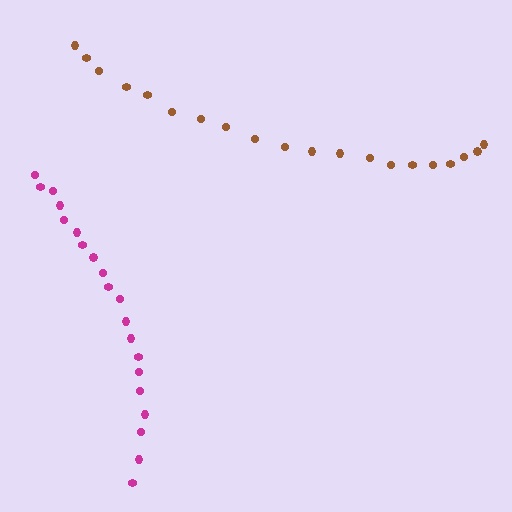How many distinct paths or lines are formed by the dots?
There are 2 distinct paths.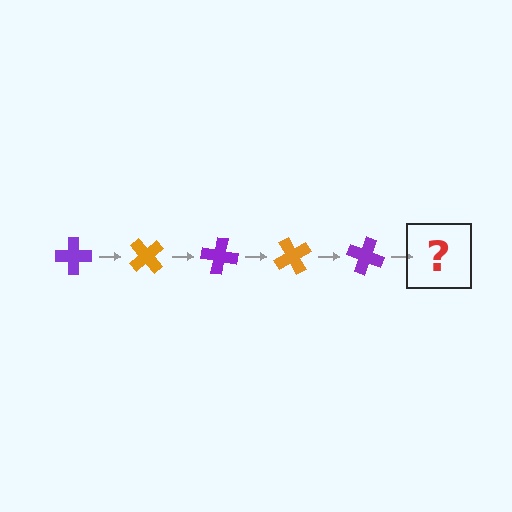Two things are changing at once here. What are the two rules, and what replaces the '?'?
The two rules are that it rotates 50 degrees each step and the color cycles through purple and orange. The '?' should be an orange cross, rotated 250 degrees from the start.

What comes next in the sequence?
The next element should be an orange cross, rotated 250 degrees from the start.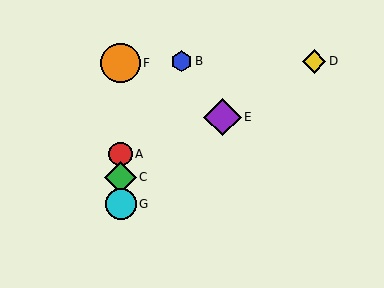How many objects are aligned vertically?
4 objects (A, C, F, G) are aligned vertically.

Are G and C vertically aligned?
Yes, both are at x≈121.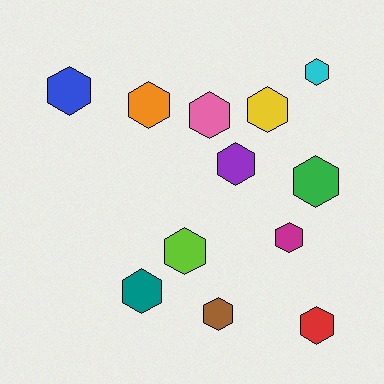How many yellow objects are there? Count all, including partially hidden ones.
There is 1 yellow object.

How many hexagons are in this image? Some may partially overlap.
There are 12 hexagons.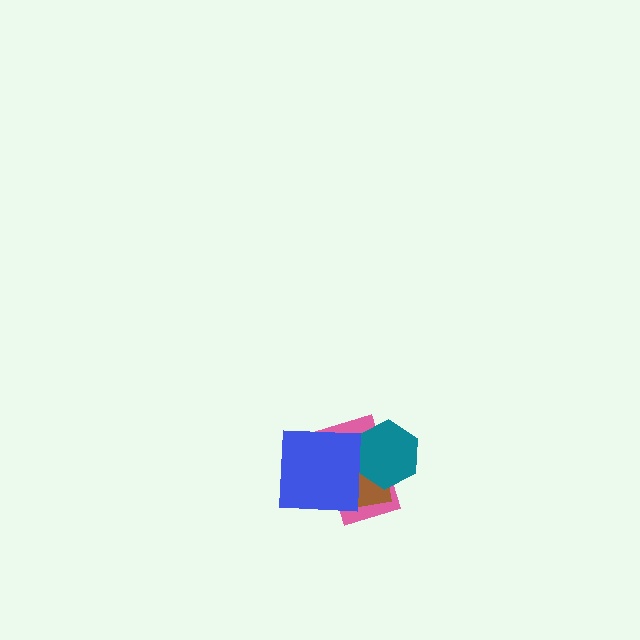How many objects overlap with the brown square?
3 objects overlap with the brown square.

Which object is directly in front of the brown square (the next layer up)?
The teal hexagon is directly in front of the brown square.